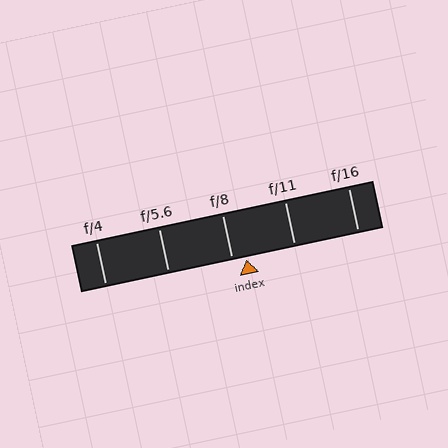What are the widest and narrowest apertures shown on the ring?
The widest aperture shown is f/4 and the narrowest is f/16.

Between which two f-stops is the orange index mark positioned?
The index mark is between f/8 and f/11.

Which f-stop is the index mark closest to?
The index mark is closest to f/8.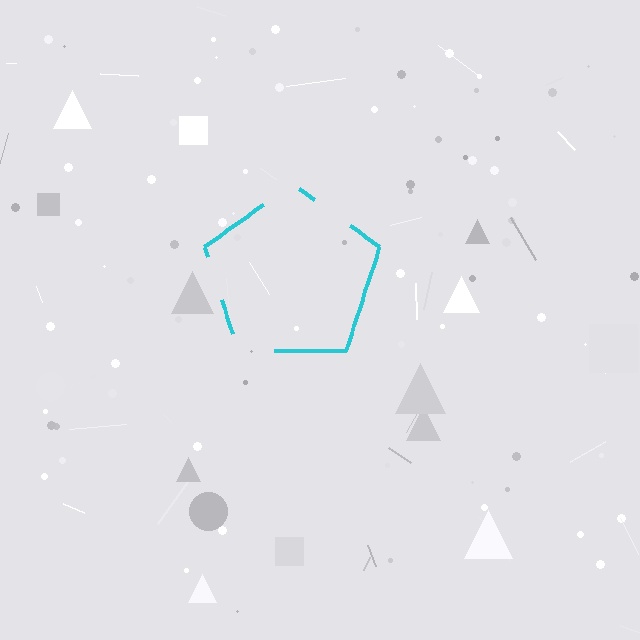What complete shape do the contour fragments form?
The contour fragments form a pentagon.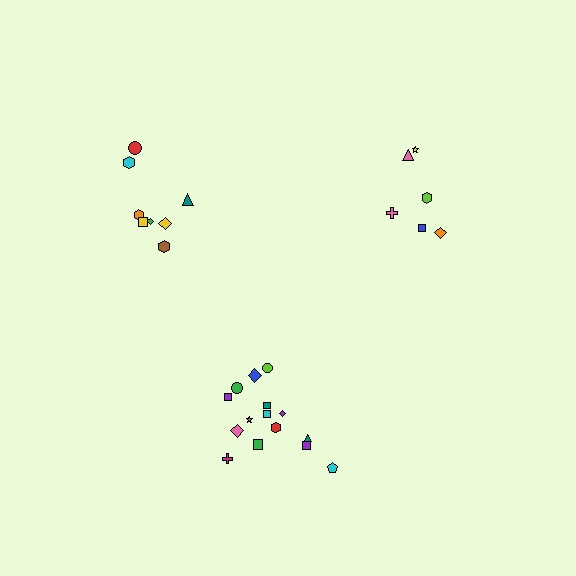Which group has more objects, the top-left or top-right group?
The top-left group.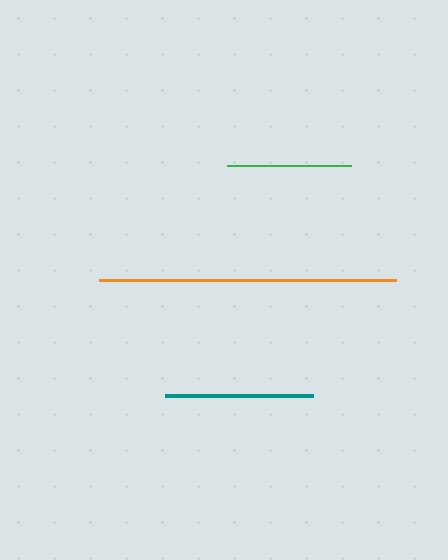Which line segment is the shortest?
The green line is the shortest at approximately 124 pixels.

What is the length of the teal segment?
The teal segment is approximately 148 pixels long.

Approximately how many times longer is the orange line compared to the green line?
The orange line is approximately 2.4 times the length of the green line.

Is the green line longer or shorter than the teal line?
The teal line is longer than the green line.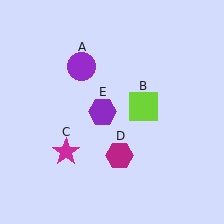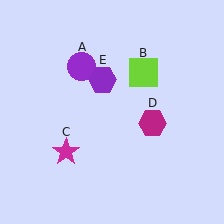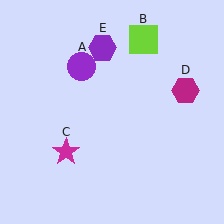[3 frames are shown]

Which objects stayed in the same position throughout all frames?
Purple circle (object A) and magenta star (object C) remained stationary.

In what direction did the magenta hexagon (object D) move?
The magenta hexagon (object D) moved up and to the right.